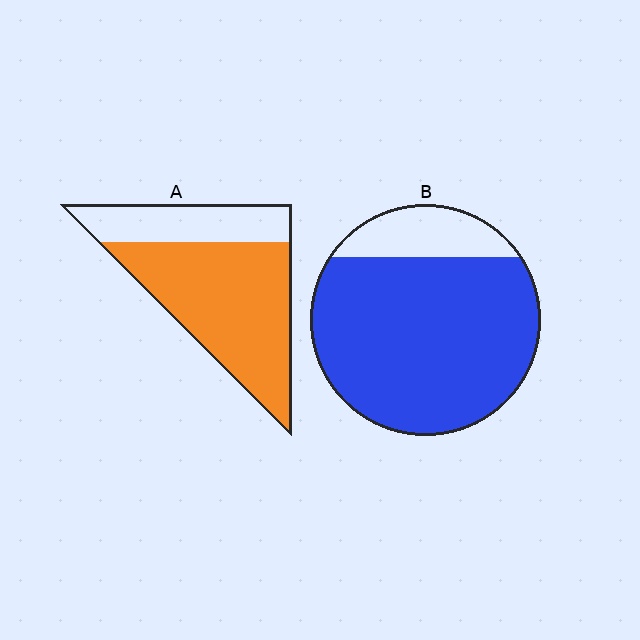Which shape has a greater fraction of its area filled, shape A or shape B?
Shape B.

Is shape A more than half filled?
Yes.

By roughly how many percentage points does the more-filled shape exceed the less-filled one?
By roughly 15 percentage points (B over A).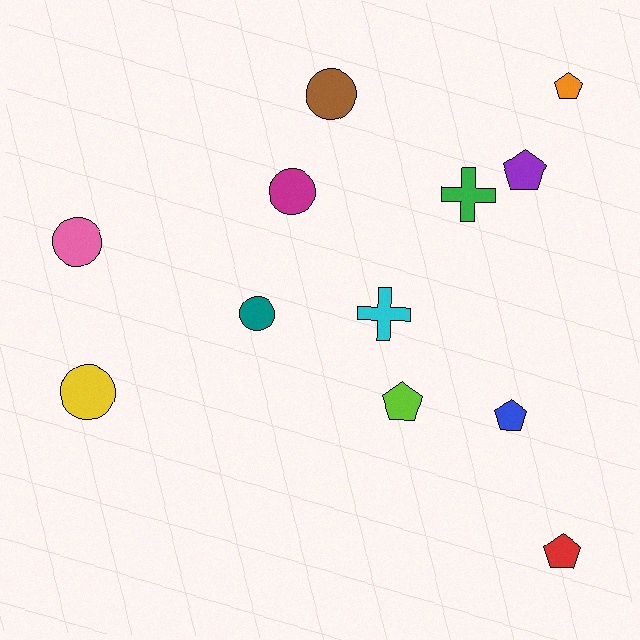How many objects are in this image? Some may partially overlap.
There are 12 objects.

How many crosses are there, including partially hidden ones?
There are 2 crosses.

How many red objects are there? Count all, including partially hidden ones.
There is 1 red object.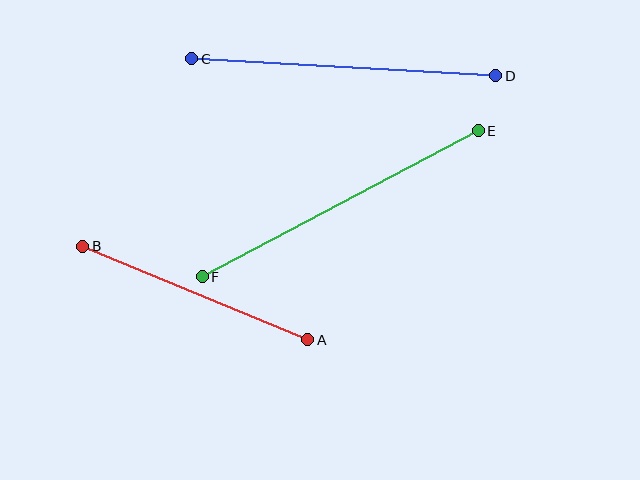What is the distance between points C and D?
The distance is approximately 305 pixels.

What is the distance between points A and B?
The distance is approximately 244 pixels.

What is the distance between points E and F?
The distance is approximately 312 pixels.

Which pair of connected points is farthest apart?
Points E and F are farthest apart.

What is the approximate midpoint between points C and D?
The midpoint is at approximately (344, 67) pixels.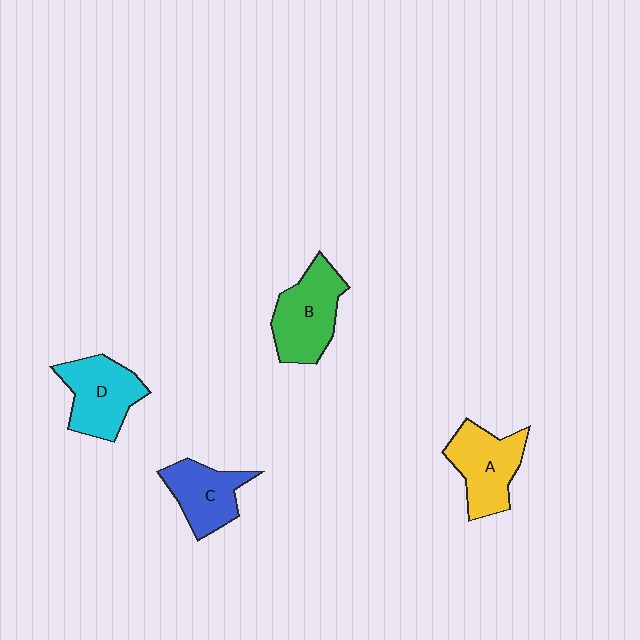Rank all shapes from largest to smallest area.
From largest to smallest: B (green), A (yellow), D (cyan), C (blue).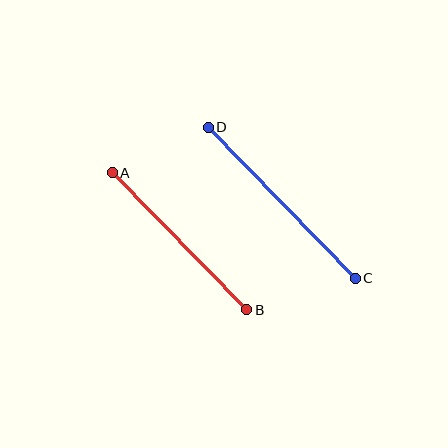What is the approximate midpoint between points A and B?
The midpoint is at approximately (179, 241) pixels.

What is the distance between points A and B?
The distance is approximately 192 pixels.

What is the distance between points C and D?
The distance is approximately 211 pixels.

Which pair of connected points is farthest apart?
Points C and D are farthest apart.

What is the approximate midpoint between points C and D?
The midpoint is at approximately (282, 203) pixels.